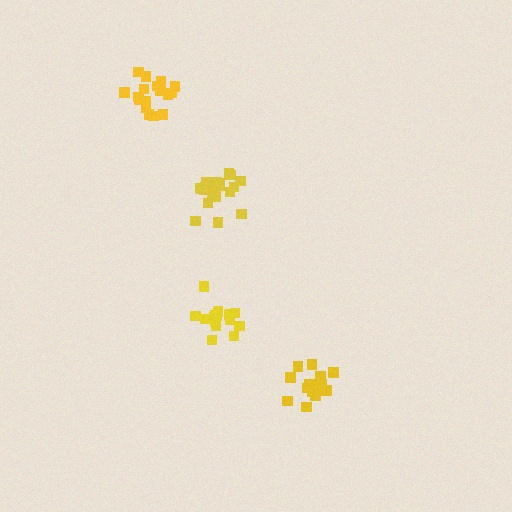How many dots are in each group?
Group 1: 16 dots, Group 2: 21 dots, Group 3: 17 dots, Group 4: 17 dots (71 total).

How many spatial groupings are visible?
There are 4 spatial groupings.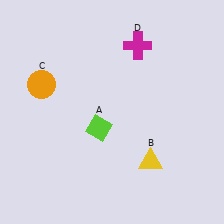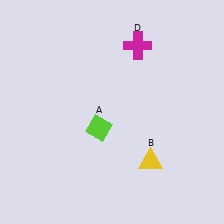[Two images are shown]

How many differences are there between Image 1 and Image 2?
There is 1 difference between the two images.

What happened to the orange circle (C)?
The orange circle (C) was removed in Image 2. It was in the top-left area of Image 1.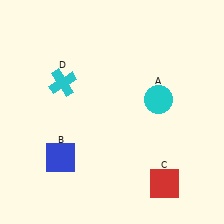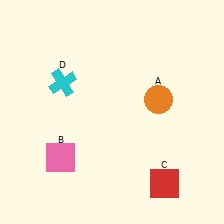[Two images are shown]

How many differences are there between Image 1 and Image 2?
There are 2 differences between the two images.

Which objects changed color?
A changed from cyan to orange. B changed from blue to pink.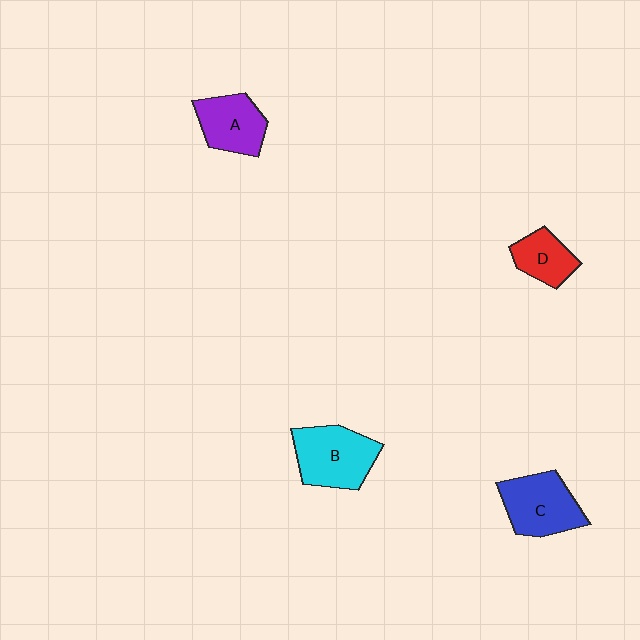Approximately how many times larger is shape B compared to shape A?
Approximately 1.3 times.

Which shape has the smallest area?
Shape D (red).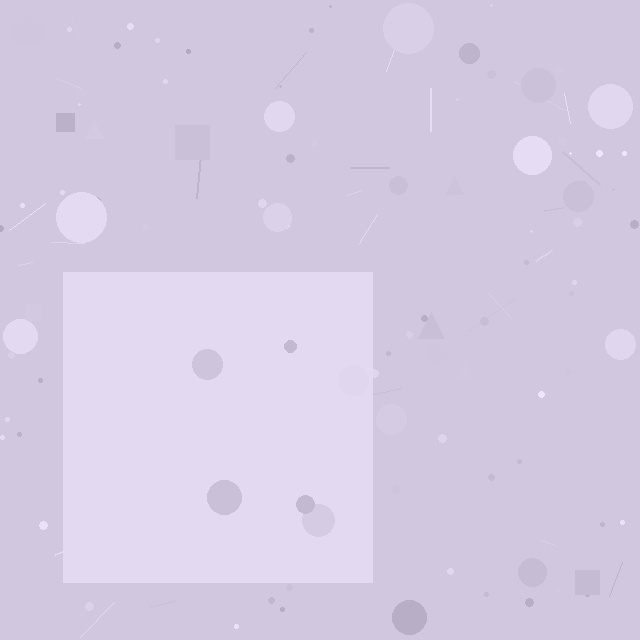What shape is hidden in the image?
A square is hidden in the image.